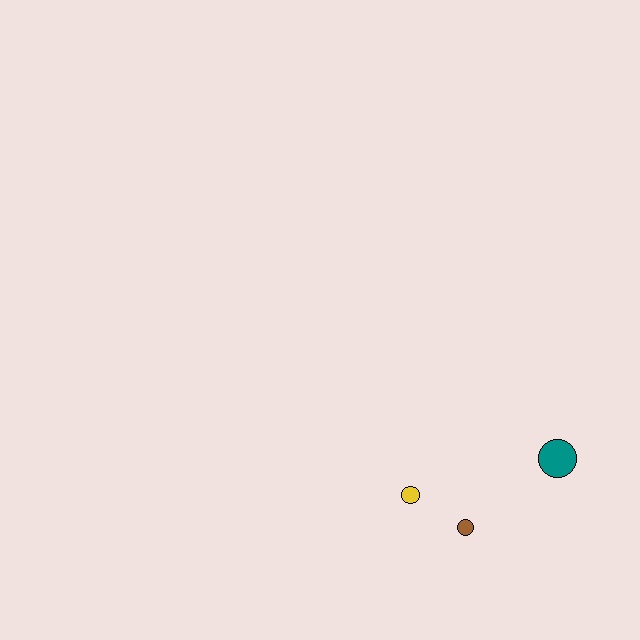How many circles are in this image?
There are 3 circles.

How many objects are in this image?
There are 3 objects.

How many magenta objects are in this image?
There are no magenta objects.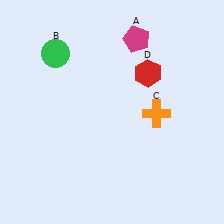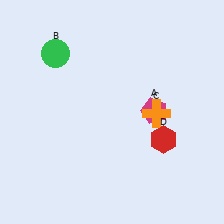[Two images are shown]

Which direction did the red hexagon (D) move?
The red hexagon (D) moved down.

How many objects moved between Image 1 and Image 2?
2 objects moved between the two images.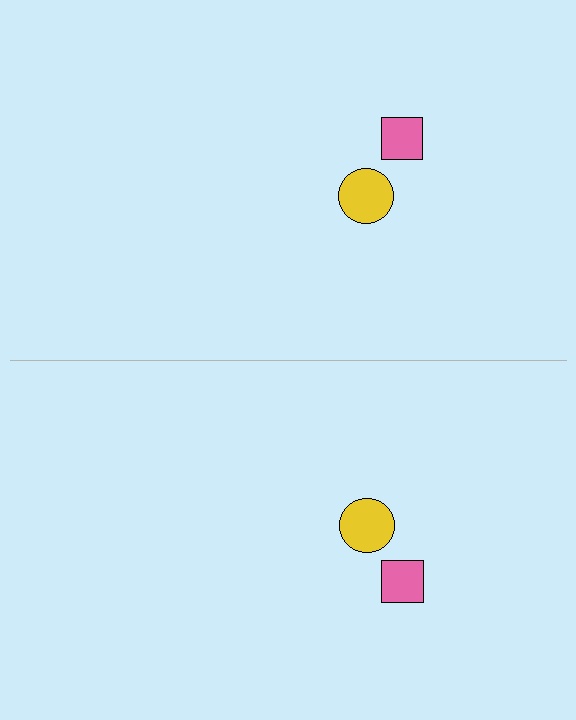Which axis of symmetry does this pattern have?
The pattern has a horizontal axis of symmetry running through the center of the image.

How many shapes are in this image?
There are 4 shapes in this image.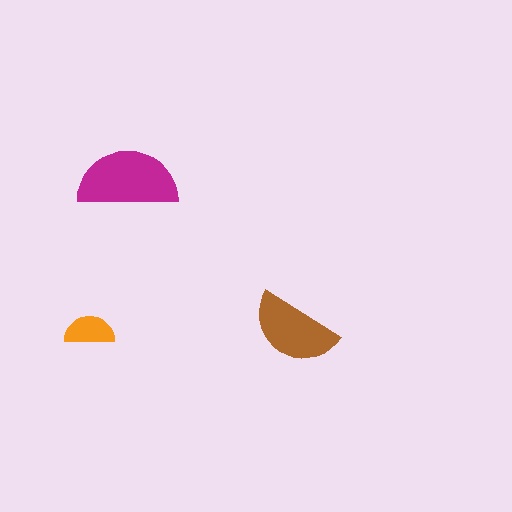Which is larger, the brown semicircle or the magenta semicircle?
The magenta one.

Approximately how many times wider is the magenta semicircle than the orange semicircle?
About 2 times wider.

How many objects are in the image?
There are 3 objects in the image.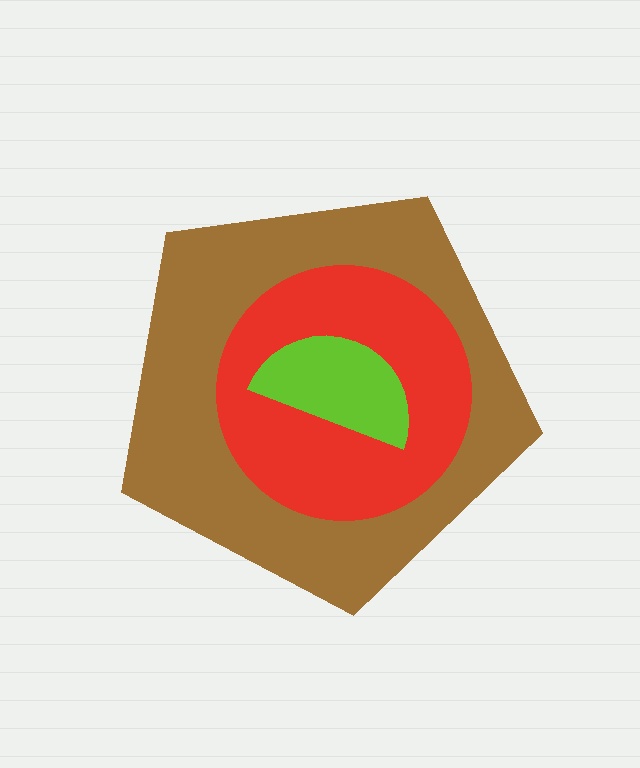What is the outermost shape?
The brown pentagon.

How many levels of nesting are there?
3.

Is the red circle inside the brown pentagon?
Yes.